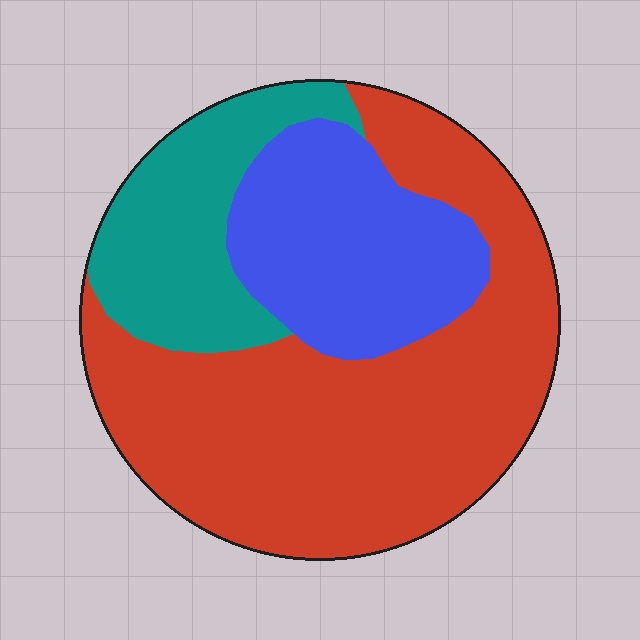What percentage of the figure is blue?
Blue takes up about one quarter (1/4) of the figure.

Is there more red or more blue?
Red.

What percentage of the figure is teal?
Teal takes up less than a quarter of the figure.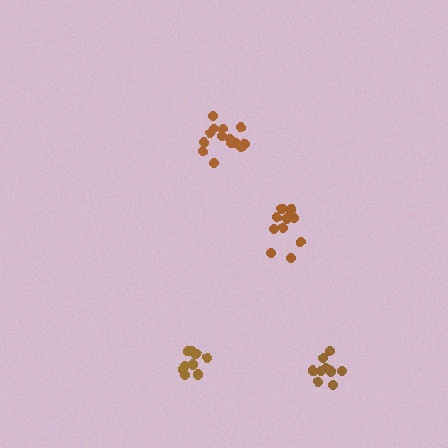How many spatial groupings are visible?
There are 4 spatial groupings.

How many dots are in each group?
Group 1: 10 dots, Group 2: 14 dots, Group 3: 11 dots, Group 4: 9 dots (44 total).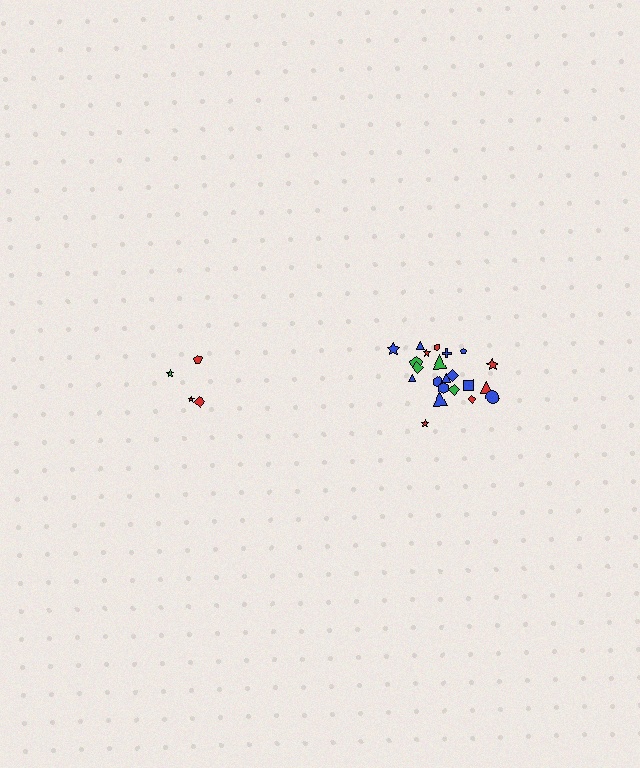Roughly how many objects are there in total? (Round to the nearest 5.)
Roughly 25 objects in total.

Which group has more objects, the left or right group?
The right group.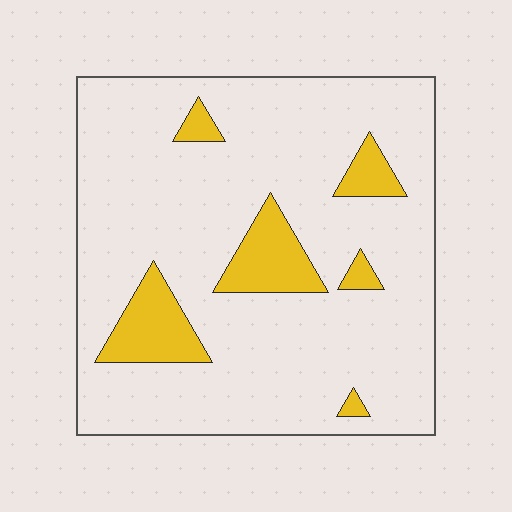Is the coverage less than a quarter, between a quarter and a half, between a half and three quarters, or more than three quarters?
Less than a quarter.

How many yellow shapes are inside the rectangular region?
6.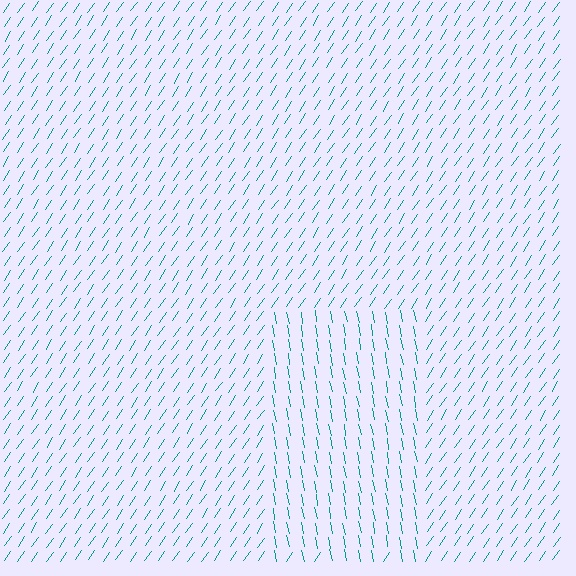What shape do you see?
I see a rectangle.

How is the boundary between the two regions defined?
The boundary is defined purely by a change in line orientation (approximately 45 degrees difference). All lines are the same color and thickness.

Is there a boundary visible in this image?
Yes, there is a texture boundary formed by a change in line orientation.